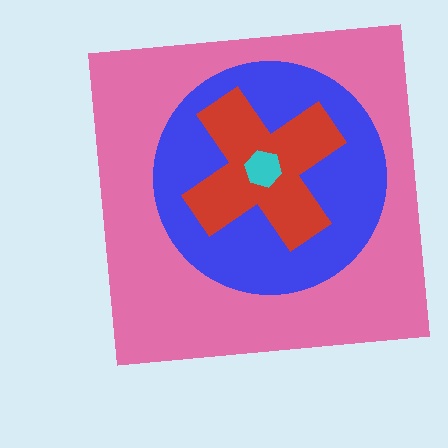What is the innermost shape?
The cyan hexagon.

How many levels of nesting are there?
4.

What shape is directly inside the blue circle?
The red cross.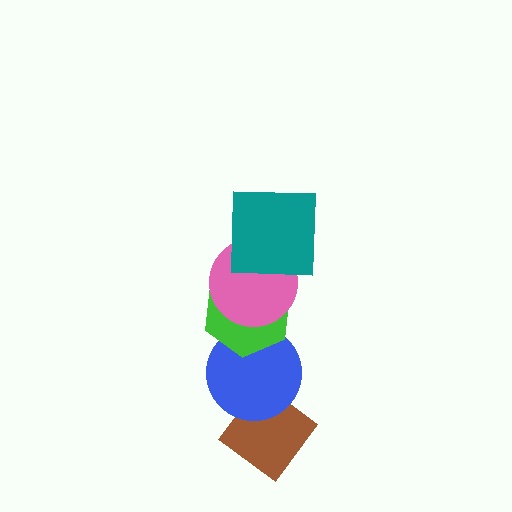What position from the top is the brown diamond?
The brown diamond is 5th from the top.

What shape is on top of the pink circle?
The teal square is on top of the pink circle.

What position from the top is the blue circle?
The blue circle is 4th from the top.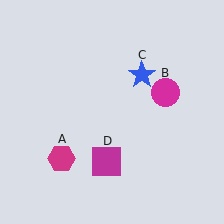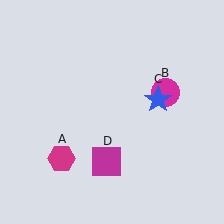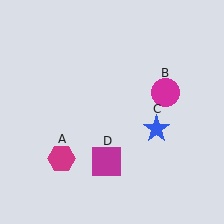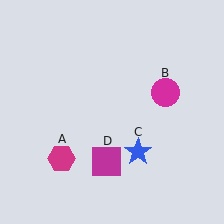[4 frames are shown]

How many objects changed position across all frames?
1 object changed position: blue star (object C).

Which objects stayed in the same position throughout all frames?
Magenta hexagon (object A) and magenta circle (object B) and magenta square (object D) remained stationary.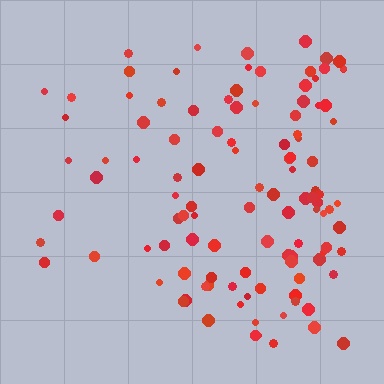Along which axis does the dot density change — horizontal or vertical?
Horizontal.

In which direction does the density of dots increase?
From left to right, with the right side densest.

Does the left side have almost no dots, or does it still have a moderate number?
Still a moderate number, just noticeably fewer than the right.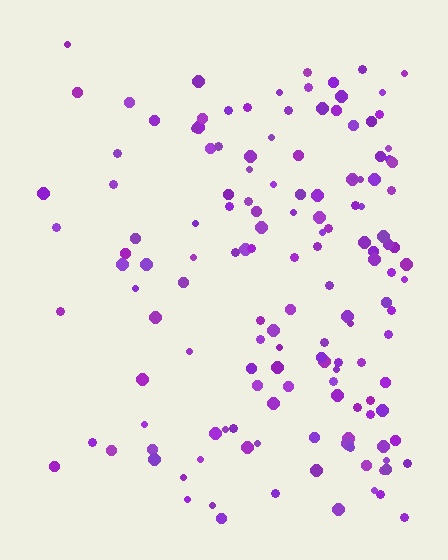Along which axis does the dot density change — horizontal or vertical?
Horizontal.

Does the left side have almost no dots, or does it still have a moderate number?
Still a moderate number, just noticeably fewer than the right.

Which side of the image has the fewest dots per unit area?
The left.